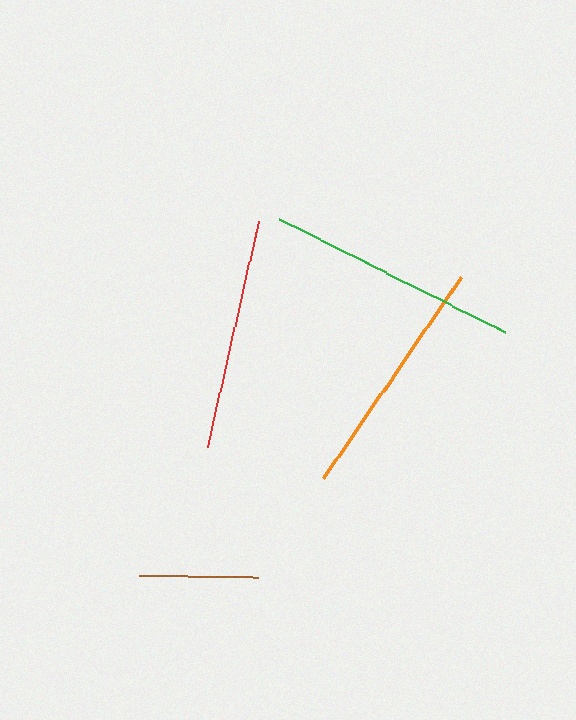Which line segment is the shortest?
The brown line is the shortest at approximately 120 pixels.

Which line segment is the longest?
The green line is the longest at approximately 253 pixels.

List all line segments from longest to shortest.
From longest to shortest: green, orange, red, brown.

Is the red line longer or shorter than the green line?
The green line is longer than the red line.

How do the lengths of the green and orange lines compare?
The green and orange lines are approximately the same length.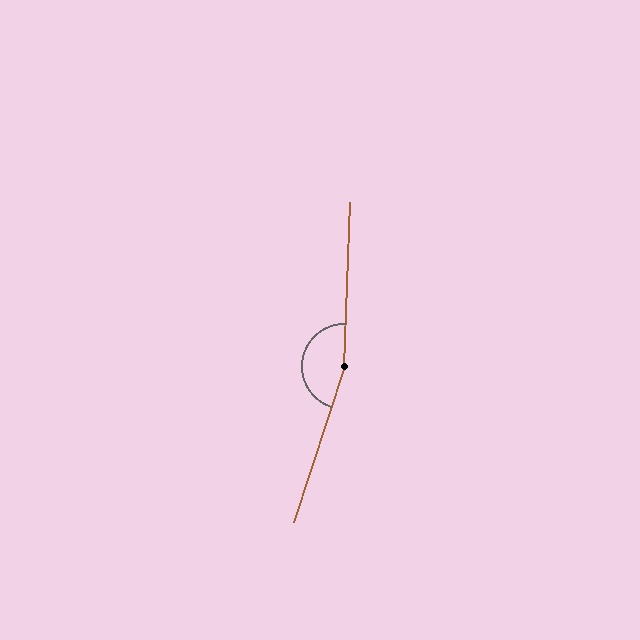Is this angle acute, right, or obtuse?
It is obtuse.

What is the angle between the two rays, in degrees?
Approximately 164 degrees.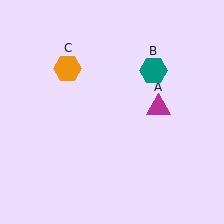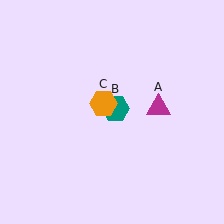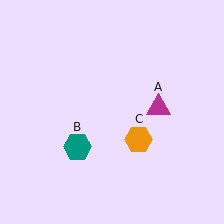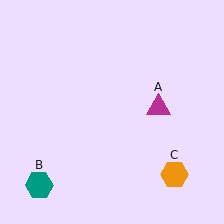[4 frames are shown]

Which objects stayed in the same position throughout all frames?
Magenta triangle (object A) remained stationary.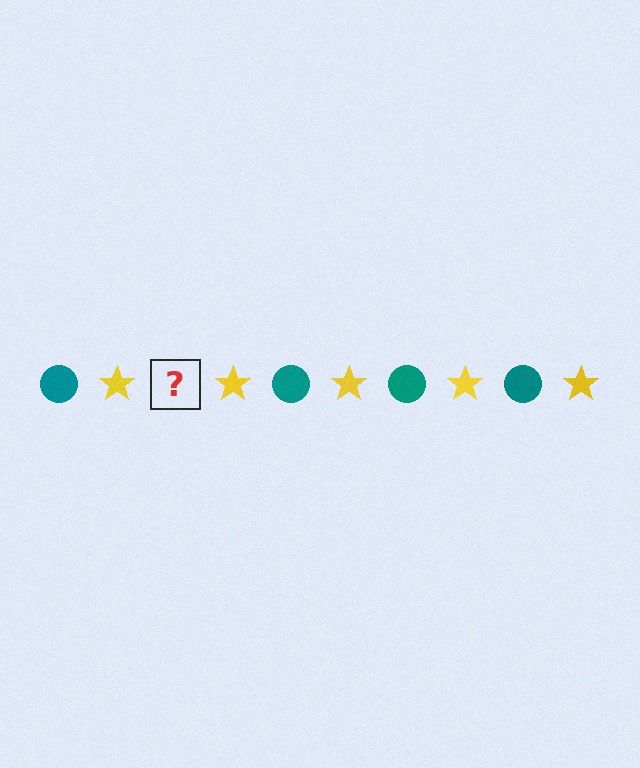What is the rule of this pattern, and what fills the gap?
The rule is that the pattern alternates between teal circle and yellow star. The gap should be filled with a teal circle.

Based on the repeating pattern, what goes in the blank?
The blank should be a teal circle.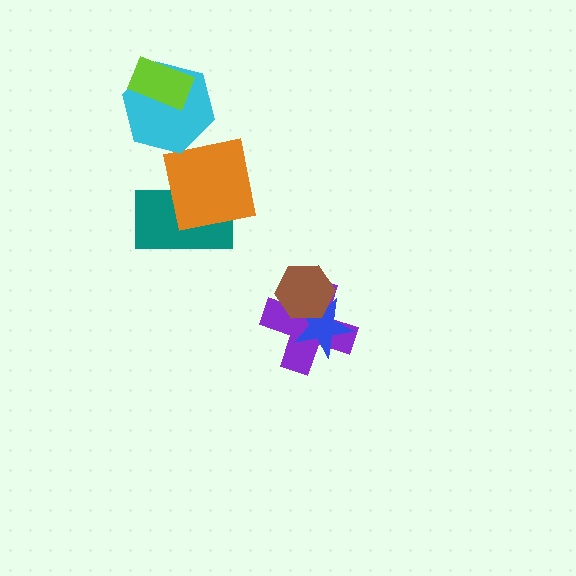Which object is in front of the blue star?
The brown hexagon is in front of the blue star.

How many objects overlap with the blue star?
2 objects overlap with the blue star.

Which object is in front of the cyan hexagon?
The lime rectangle is in front of the cyan hexagon.